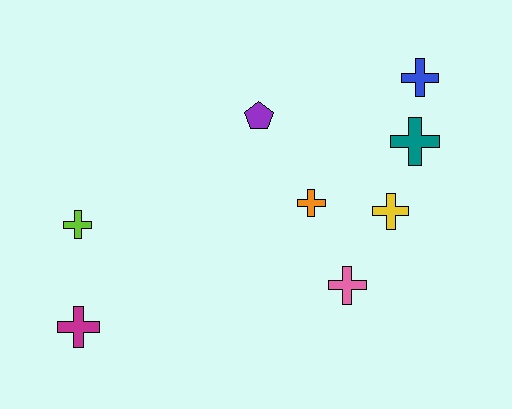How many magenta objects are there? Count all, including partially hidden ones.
There is 1 magenta object.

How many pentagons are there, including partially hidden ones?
There is 1 pentagon.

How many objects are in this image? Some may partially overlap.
There are 8 objects.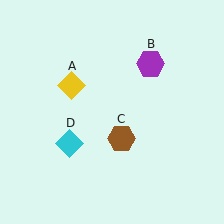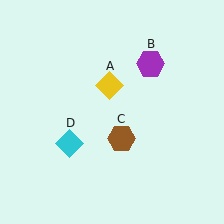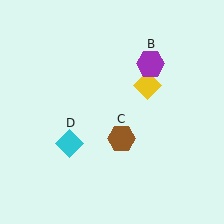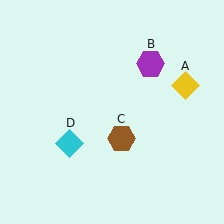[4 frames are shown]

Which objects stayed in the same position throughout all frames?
Purple hexagon (object B) and brown hexagon (object C) and cyan diamond (object D) remained stationary.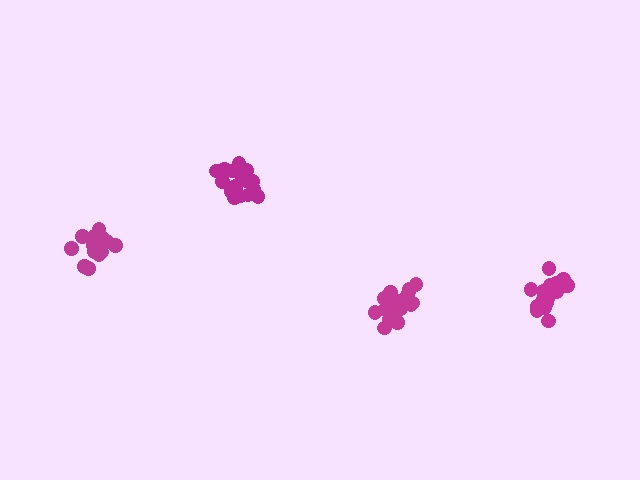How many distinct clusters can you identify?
There are 4 distinct clusters.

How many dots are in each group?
Group 1: 19 dots, Group 2: 20 dots, Group 3: 16 dots, Group 4: 18 dots (73 total).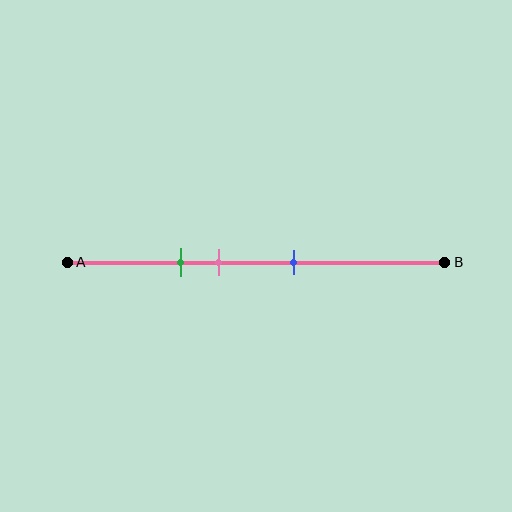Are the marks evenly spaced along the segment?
Yes, the marks are approximately evenly spaced.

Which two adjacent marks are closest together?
The green and pink marks are the closest adjacent pair.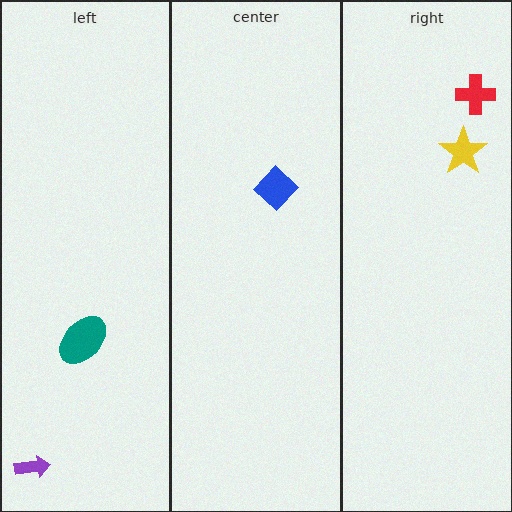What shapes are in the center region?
The blue diamond.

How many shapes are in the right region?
2.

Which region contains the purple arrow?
The left region.